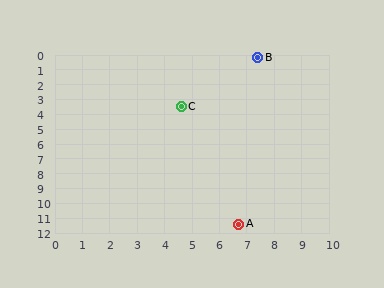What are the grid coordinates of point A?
Point A is at approximately (6.7, 11.4).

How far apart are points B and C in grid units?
Points B and C are about 4.3 grid units apart.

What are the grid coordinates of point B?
Point B is at approximately (7.4, 0.2).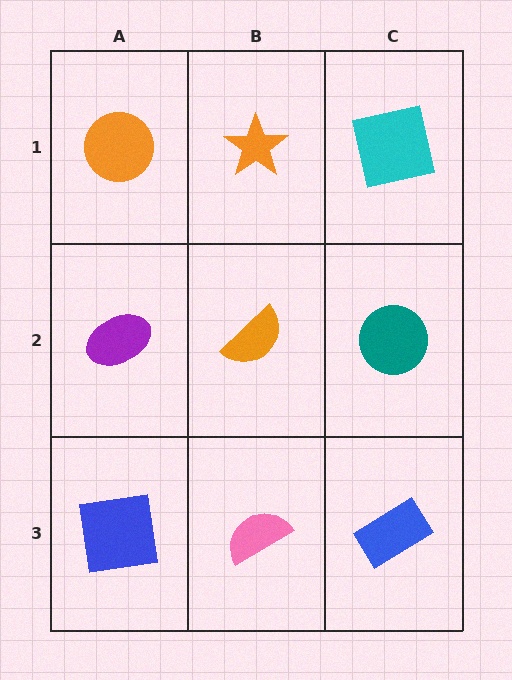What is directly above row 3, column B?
An orange semicircle.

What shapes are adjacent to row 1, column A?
A purple ellipse (row 2, column A), an orange star (row 1, column B).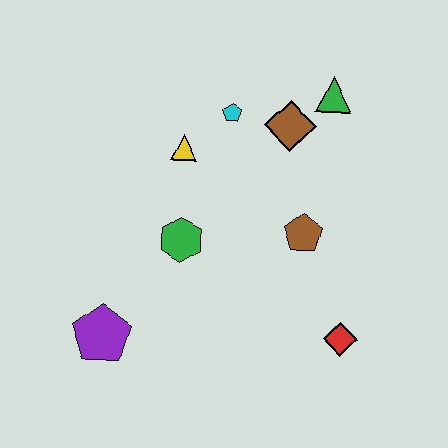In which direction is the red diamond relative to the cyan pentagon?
The red diamond is below the cyan pentagon.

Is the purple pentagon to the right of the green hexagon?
No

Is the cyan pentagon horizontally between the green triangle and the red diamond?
No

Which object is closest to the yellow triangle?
The cyan pentagon is closest to the yellow triangle.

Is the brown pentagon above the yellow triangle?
No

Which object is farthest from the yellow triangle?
The red diamond is farthest from the yellow triangle.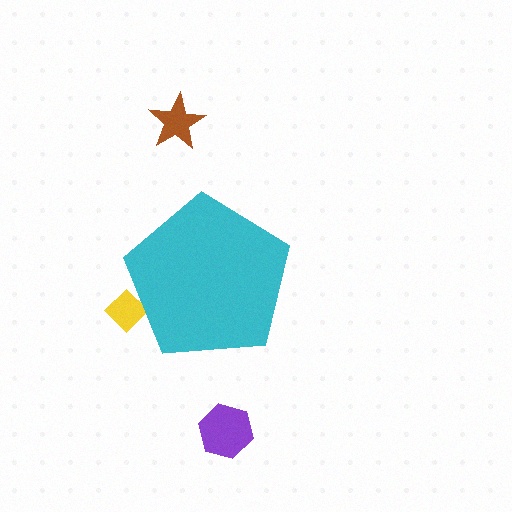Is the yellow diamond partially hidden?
Yes, the yellow diamond is partially hidden behind the cyan pentagon.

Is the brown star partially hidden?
No, the brown star is fully visible.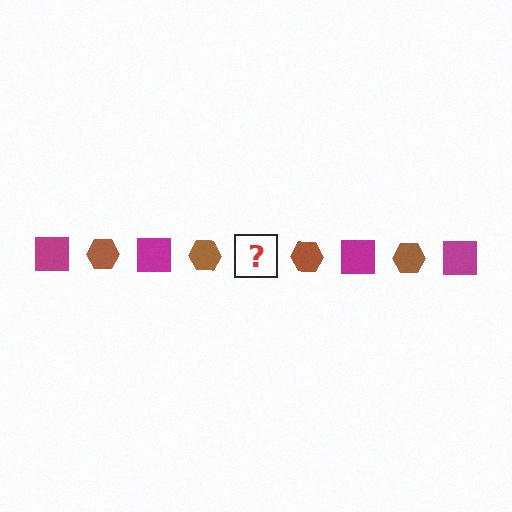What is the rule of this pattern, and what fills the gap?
The rule is that the pattern alternates between magenta square and brown hexagon. The gap should be filled with a magenta square.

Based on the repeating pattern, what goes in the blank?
The blank should be a magenta square.